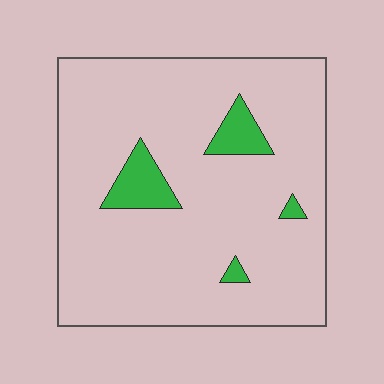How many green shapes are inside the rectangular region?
4.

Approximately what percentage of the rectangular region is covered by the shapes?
Approximately 10%.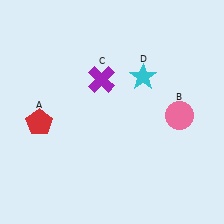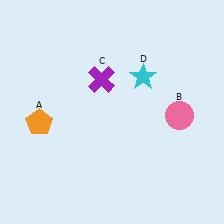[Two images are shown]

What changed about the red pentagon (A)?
In Image 1, A is red. In Image 2, it changed to orange.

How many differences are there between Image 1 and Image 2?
There is 1 difference between the two images.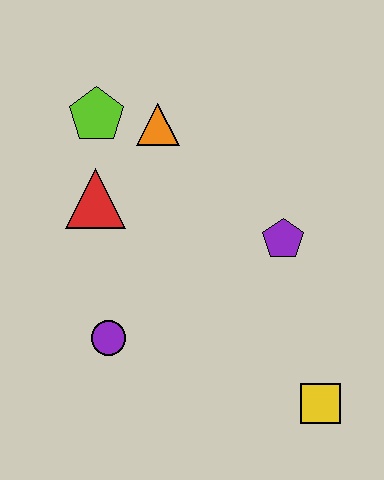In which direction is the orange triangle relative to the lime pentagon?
The orange triangle is to the right of the lime pentagon.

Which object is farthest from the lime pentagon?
The yellow square is farthest from the lime pentagon.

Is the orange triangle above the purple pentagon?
Yes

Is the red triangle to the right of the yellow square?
No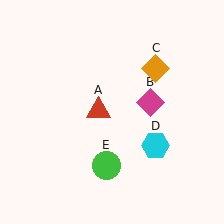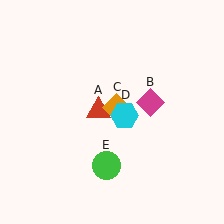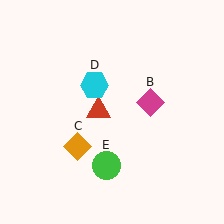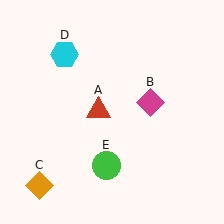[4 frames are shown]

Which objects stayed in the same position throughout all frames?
Red triangle (object A) and magenta diamond (object B) and green circle (object E) remained stationary.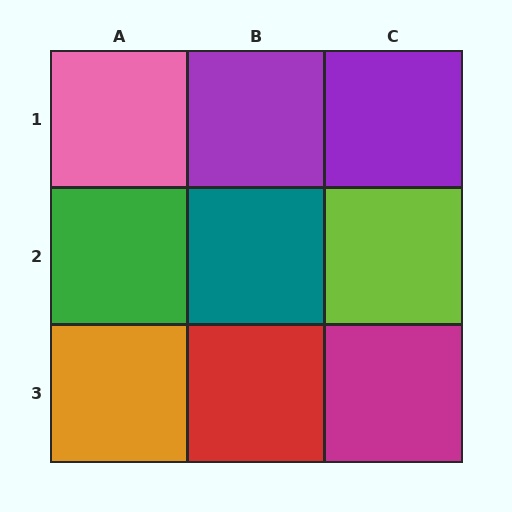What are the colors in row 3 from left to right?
Orange, red, magenta.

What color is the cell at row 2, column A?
Green.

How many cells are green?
1 cell is green.